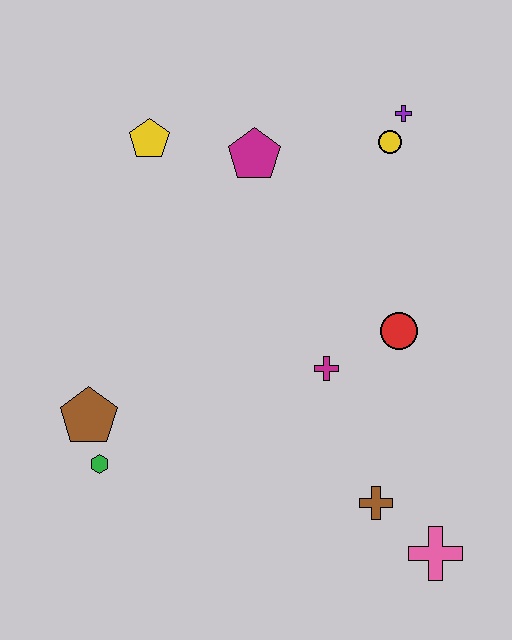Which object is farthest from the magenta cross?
The yellow pentagon is farthest from the magenta cross.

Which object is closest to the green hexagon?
The brown pentagon is closest to the green hexagon.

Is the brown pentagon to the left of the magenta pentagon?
Yes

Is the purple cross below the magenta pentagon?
No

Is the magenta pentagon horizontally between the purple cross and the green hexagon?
Yes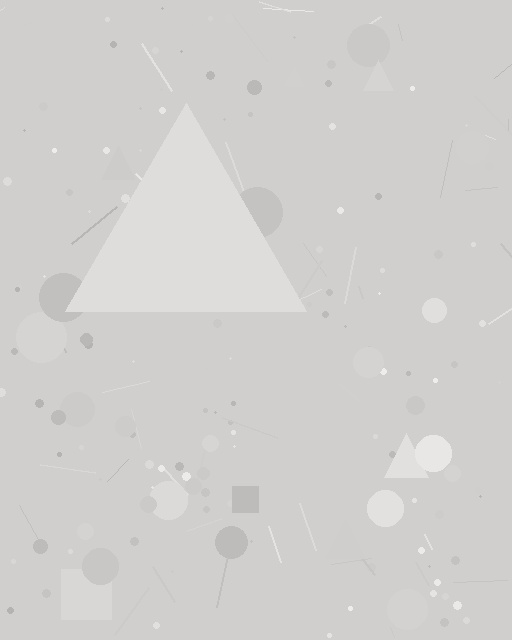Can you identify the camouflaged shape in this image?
The camouflaged shape is a triangle.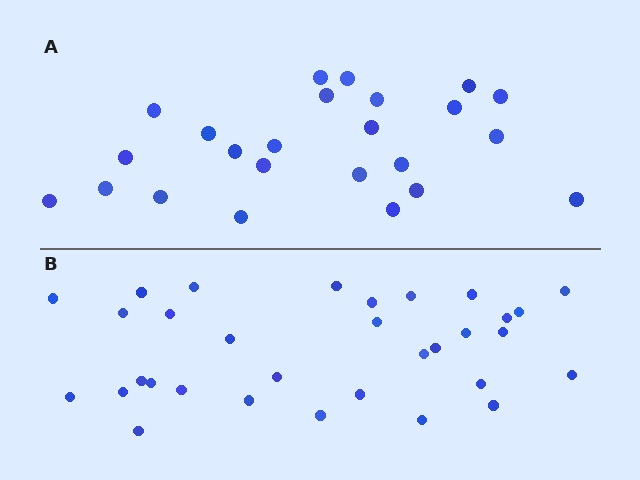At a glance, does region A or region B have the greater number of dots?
Region B (the bottom region) has more dots.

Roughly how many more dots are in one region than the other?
Region B has roughly 8 or so more dots than region A.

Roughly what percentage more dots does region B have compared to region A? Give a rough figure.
About 35% more.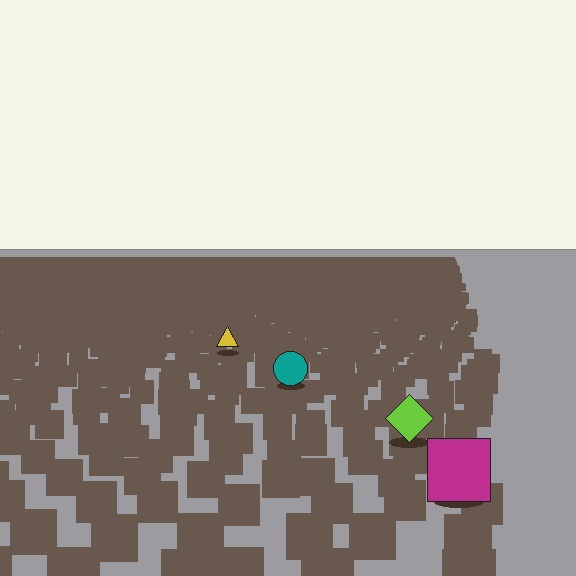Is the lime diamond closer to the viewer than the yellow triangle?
Yes. The lime diamond is closer — you can tell from the texture gradient: the ground texture is coarser near it.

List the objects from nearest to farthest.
From nearest to farthest: the magenta square, the lime diamond, the teal circle, the yellow triangle.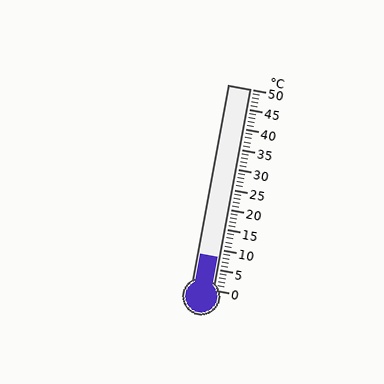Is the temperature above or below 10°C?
The temperature is below 10°C.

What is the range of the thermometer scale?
The thermometer scale ranges from 0°C to 50°C.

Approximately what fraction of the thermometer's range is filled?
The thermometer is filled to approximately 15% of its range.